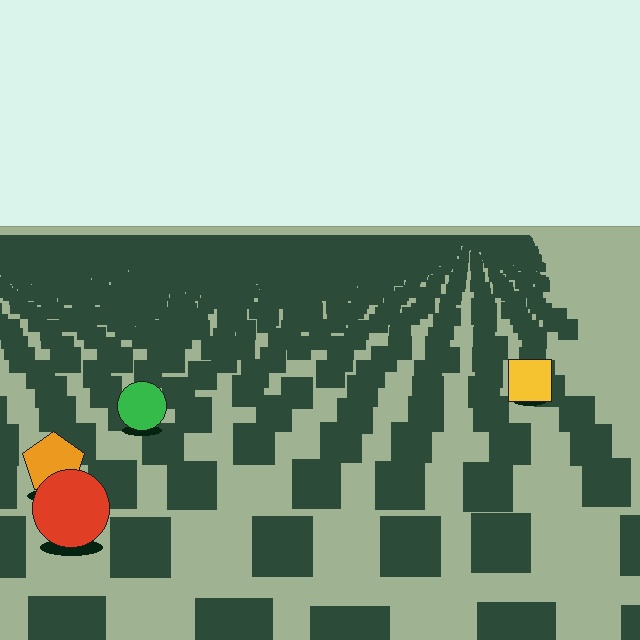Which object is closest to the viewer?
The red circle is closest. The texture marks near it are larger and more spread out.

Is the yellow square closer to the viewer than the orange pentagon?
No. The orange pentagon is closer — you can tell from the texture gradient: the ground texture is coarser near it.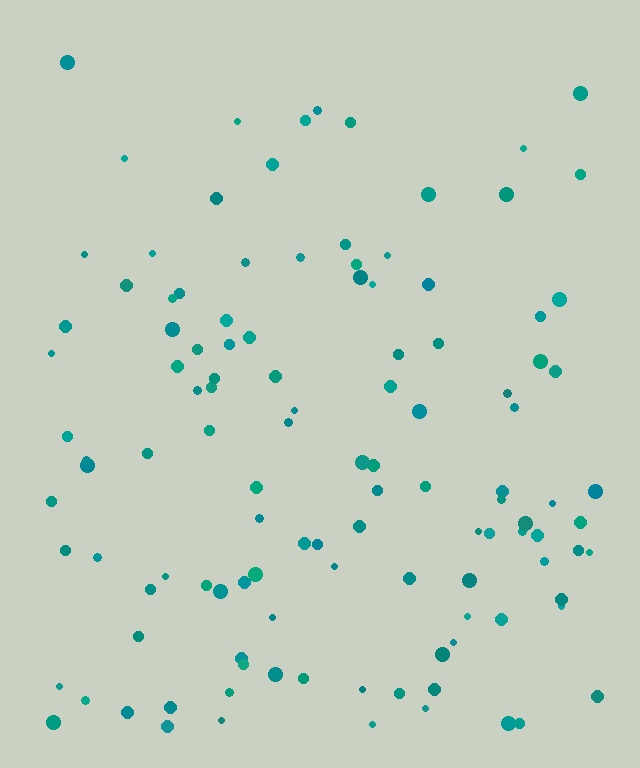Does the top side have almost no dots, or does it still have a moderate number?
Still a moderate number, just noticeably fewer than the bottom.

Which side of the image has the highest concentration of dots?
The bottom.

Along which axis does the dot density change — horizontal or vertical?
Vertical.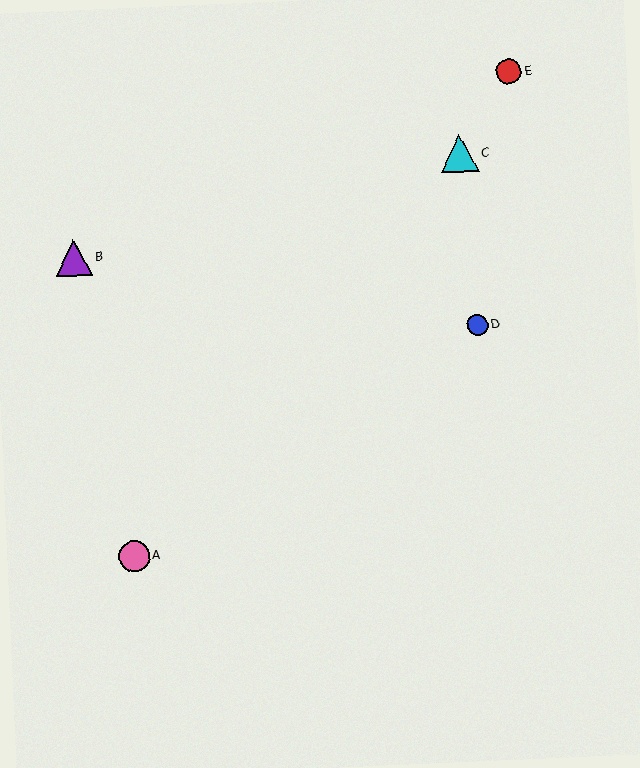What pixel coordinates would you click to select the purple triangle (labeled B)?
Click at (74, 258) to select the purple triangle B.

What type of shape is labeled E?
Shape E is a red circle.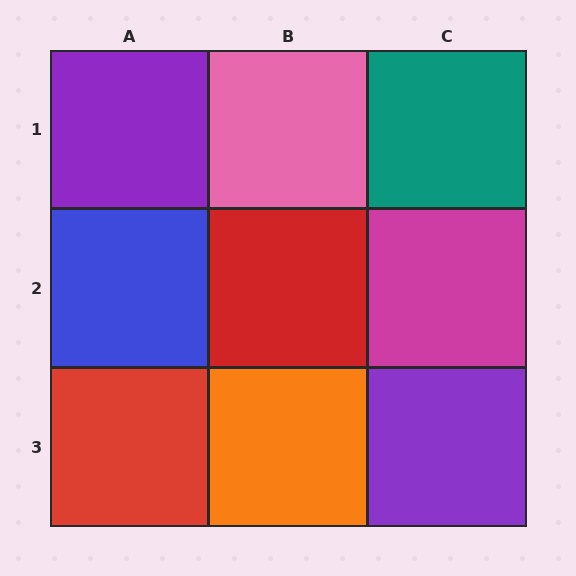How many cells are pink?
1 cell is pink.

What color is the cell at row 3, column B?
Orange.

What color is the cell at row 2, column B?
Red.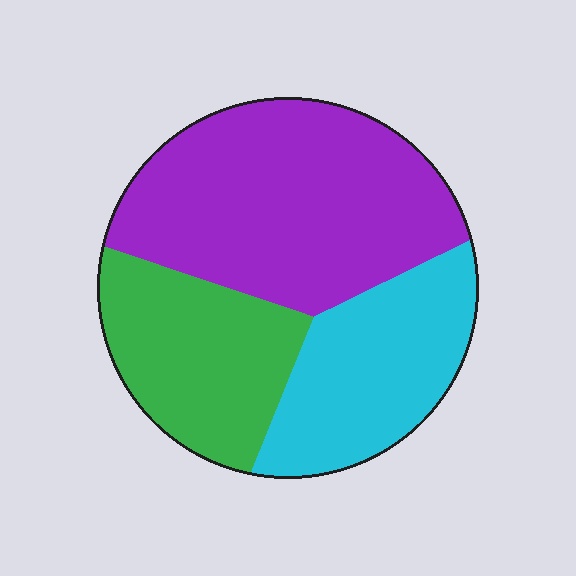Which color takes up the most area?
Purple, at roughly 45%.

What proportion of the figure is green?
Green takes up about one quarter (1/4) of the figure.